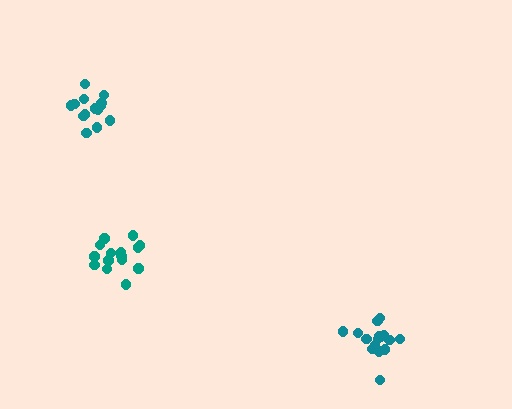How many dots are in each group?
Group 1: 15 dots, Group 2: 16 dots, Group 3: 14 dots (45 total).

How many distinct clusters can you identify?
There are 3 distinct clusters.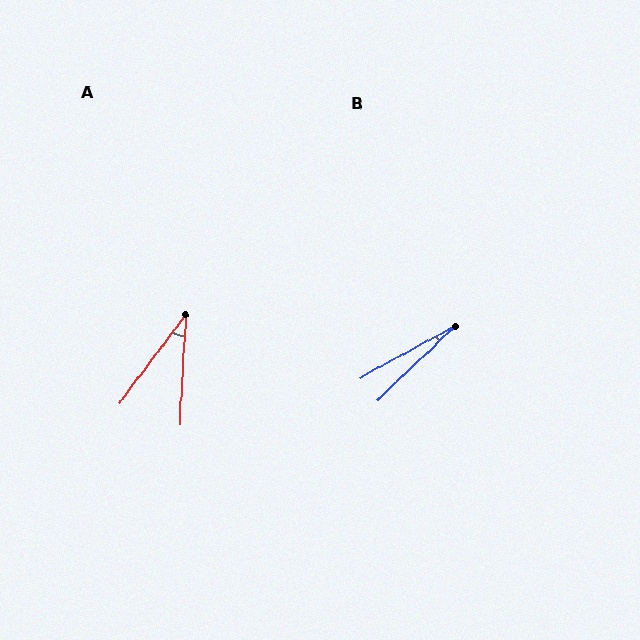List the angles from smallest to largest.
B (15°), A (33°).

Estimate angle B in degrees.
Approximately 15 degrees.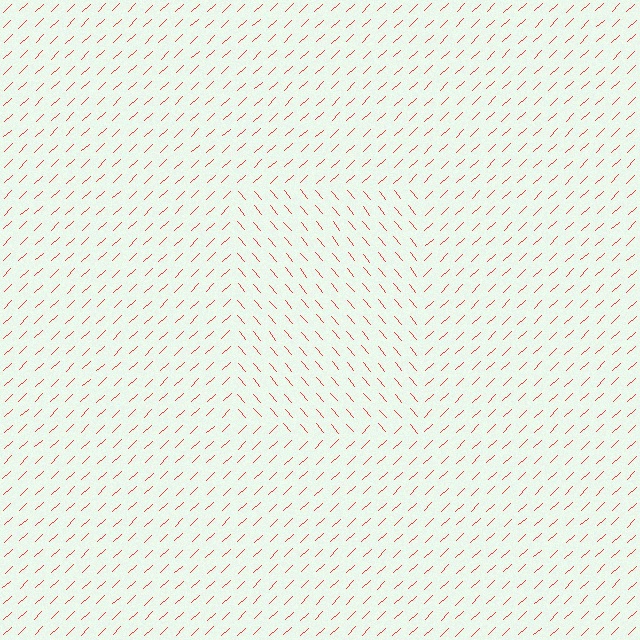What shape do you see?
I see a rectangle.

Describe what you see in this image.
The image is filled with small red line segments. A rectangle region in the image has lines oriented differently from the surrounding lines, creating a visible texture boundary.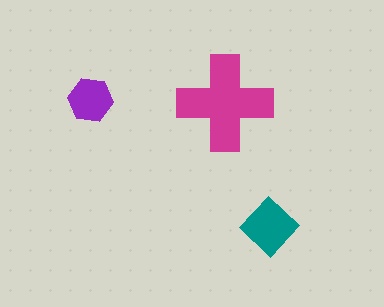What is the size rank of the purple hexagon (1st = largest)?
3rd.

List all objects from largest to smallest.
The magenta cross, the teal diamond, the purple hexagon.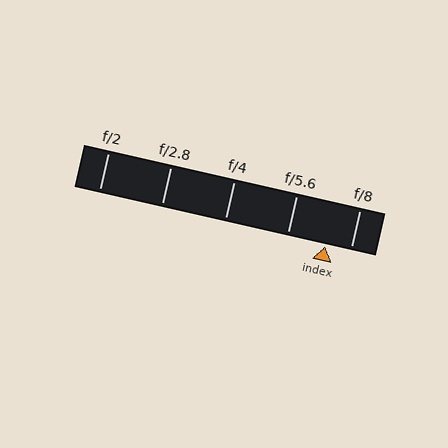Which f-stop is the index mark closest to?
The index mark is closest to f/8.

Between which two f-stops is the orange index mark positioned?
The index mark is between f/5.6 and f/8.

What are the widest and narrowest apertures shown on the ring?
The widest aperture shown is f/2 and the narrowest is f/8.